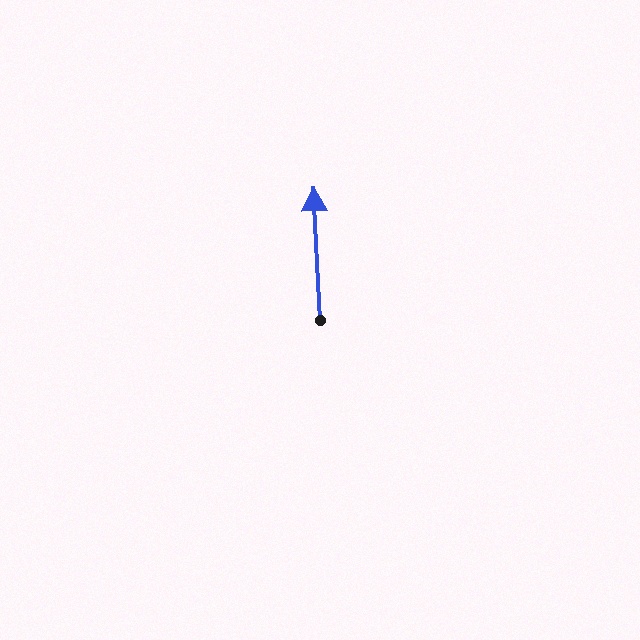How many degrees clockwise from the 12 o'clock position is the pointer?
Approximately 357 degrees.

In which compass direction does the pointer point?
North.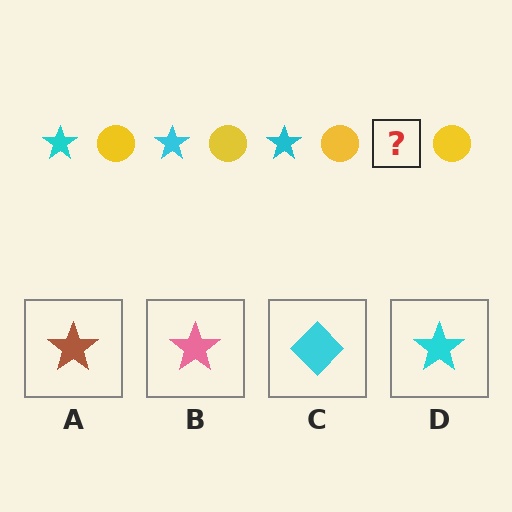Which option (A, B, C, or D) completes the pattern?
D.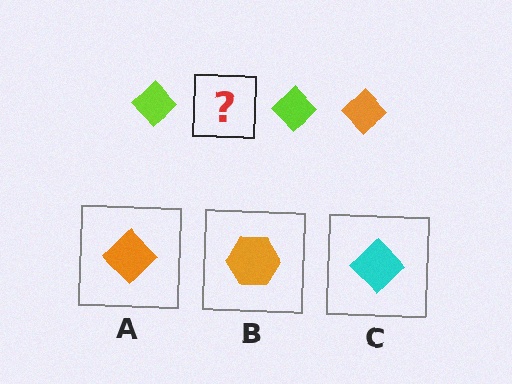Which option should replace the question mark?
Option A.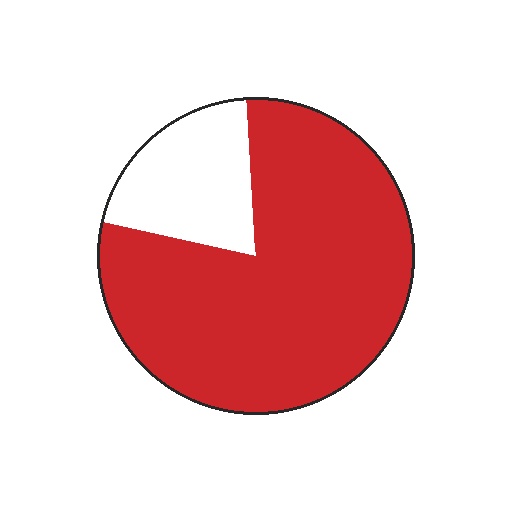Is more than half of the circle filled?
Yes.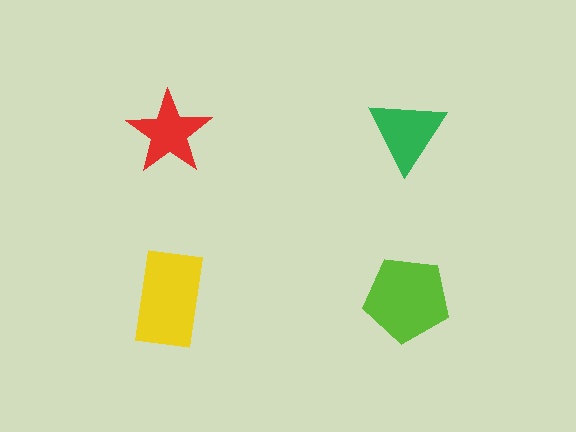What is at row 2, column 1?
A yellow rectangle.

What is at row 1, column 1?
A red star.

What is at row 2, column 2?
A lime pentagon.